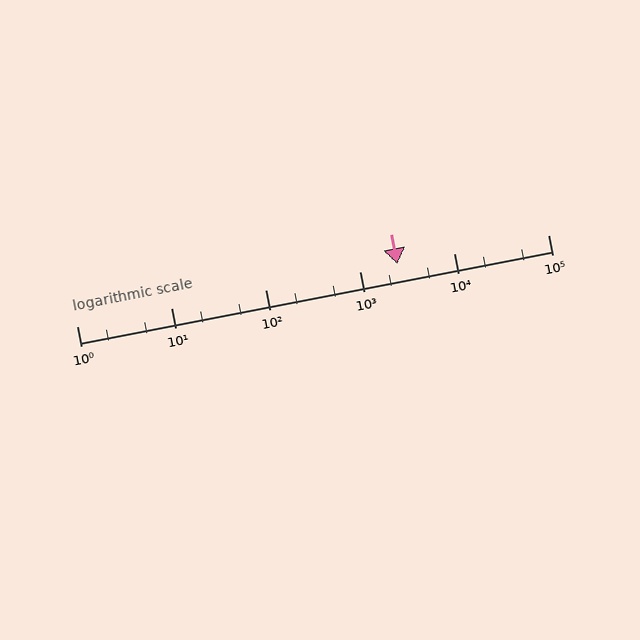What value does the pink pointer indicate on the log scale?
The pointer indicates approximately 2500.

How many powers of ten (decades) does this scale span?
The scale spans 5 decades, from 1 to 100000.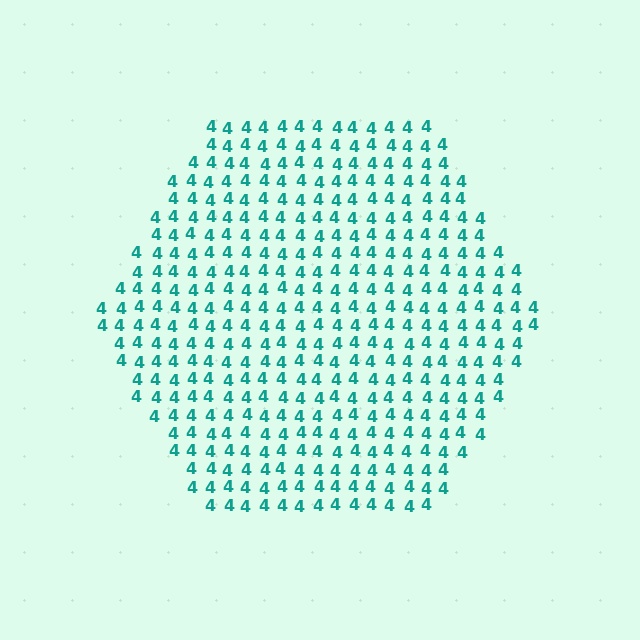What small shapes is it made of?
It is made of small digit 4's.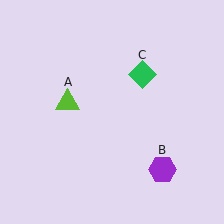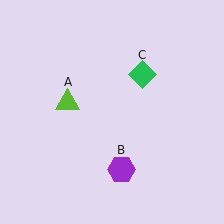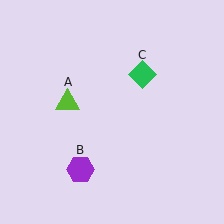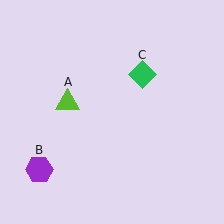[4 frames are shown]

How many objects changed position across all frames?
1 object changed position: purple hexagon (object B).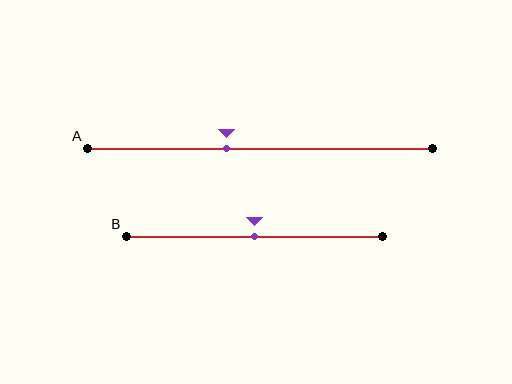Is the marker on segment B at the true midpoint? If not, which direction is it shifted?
Yes, the marker on segment B is at the true midpoint.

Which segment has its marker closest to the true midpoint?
Segment B has its marker closest to the true midpoint.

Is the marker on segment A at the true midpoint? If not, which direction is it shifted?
No, the marker on segment A is shifted to the left by about 10% of the segment length.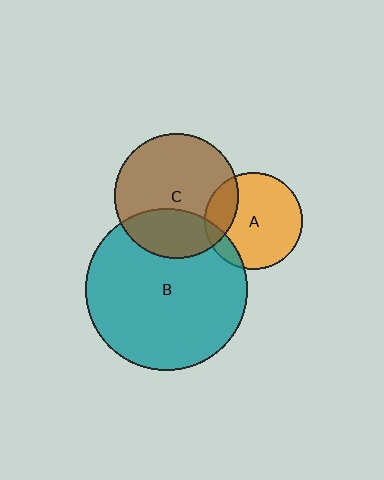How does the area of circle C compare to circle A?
Approximately 1.6 times.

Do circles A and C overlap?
Yes.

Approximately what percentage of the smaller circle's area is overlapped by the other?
Approximately 20%.